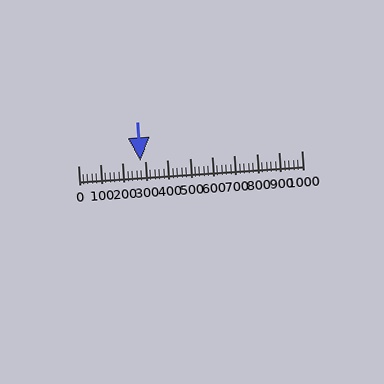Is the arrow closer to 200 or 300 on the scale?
The arrow is closer to 300.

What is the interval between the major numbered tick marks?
The major tick marks are spaced 100 units apart.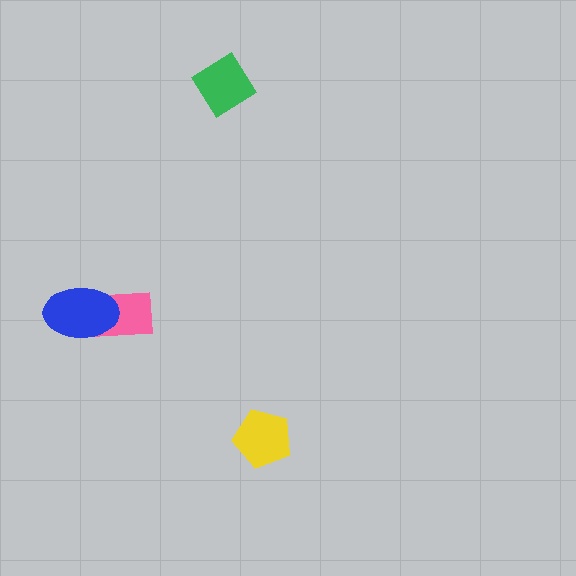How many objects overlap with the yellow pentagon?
0 objects overlap with the yellow pentagon.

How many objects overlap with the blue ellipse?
1 object overlaps with the blue ellipse.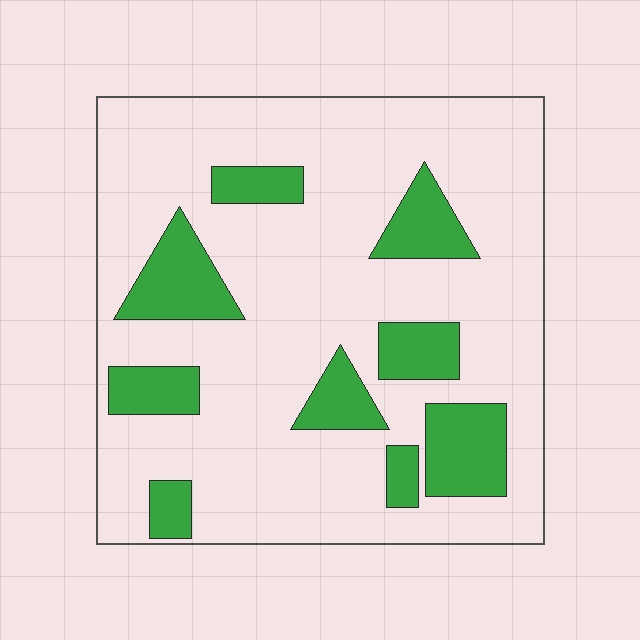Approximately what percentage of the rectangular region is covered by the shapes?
Approximately 20%.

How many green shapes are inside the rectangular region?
9.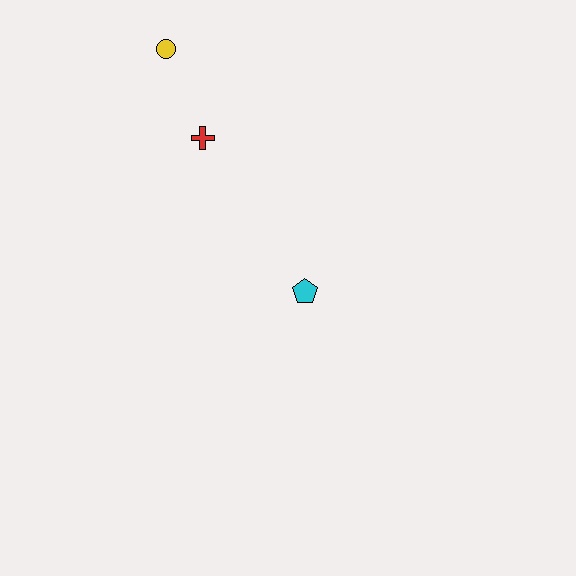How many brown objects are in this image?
There are no brown objects.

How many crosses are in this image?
There is 1 cross.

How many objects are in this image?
There are 3 objects.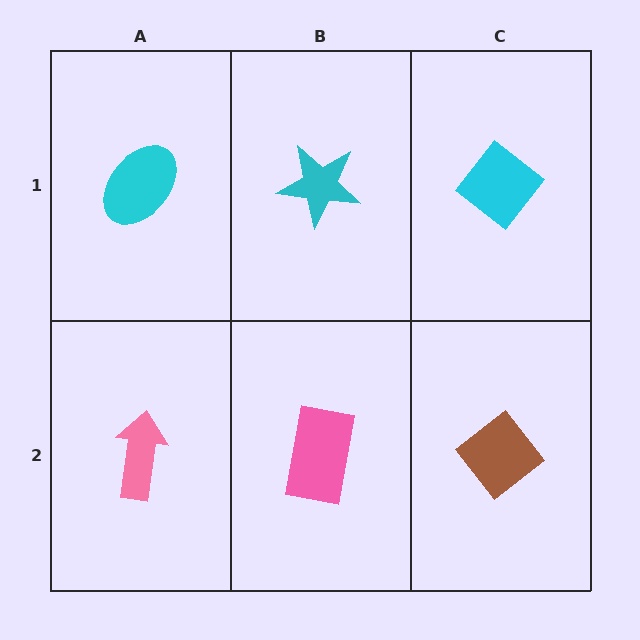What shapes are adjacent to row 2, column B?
A cyan star (row 1, column B), a pink arrow (row 2, column A), a brown diamond (row 2, column C).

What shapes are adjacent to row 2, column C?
A cyan diamond (row 1, column C), a pink rectangle (row 2, column B).